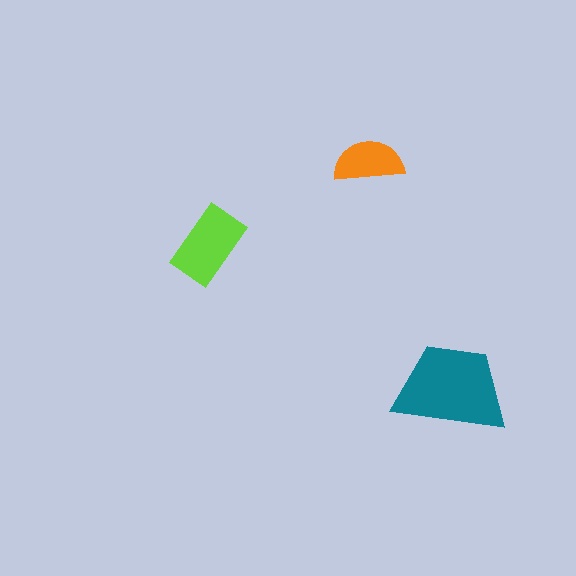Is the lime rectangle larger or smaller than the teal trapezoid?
Smaller.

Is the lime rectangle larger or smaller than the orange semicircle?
Larger.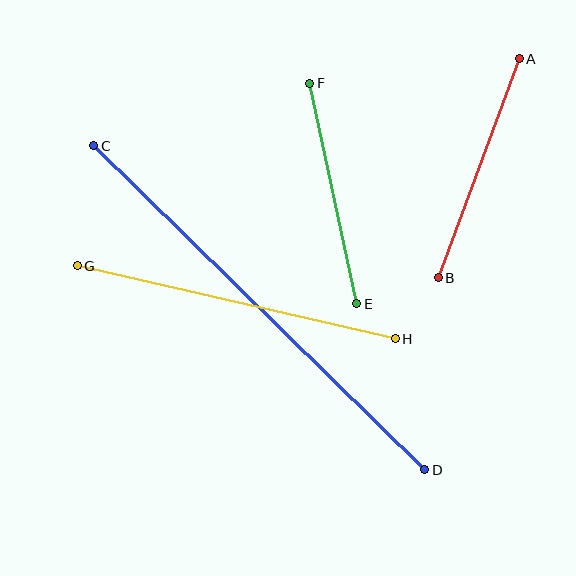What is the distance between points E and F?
The distance is approximately 225 pixels.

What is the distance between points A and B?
The distance is approximately 234 pixels.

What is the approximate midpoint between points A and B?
The midpoint is at approximately (479, 168) pixels.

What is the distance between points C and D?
The distance is approximately 463 pixels.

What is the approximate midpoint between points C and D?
The midpoint is at approximately (259, 308) pixels.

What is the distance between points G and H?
The distance is approximately 326 pixels.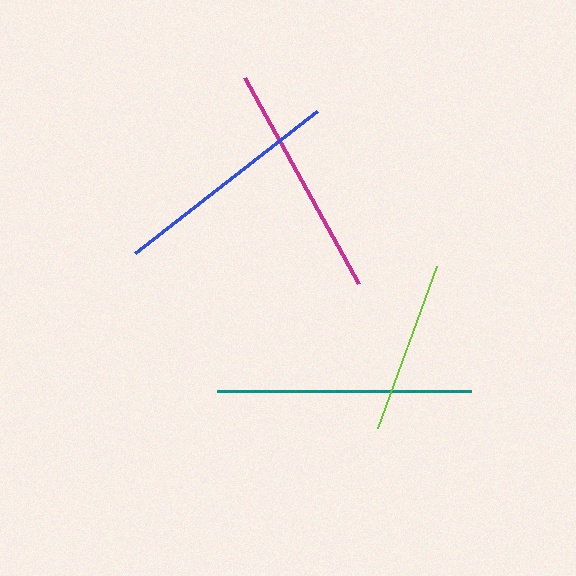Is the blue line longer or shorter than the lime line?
The blue line is longer than the lime line.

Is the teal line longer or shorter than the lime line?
The teal line is longer than the lime line.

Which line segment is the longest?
The teal line is the longest at approximately 254 pixels.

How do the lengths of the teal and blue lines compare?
The teal and blue lines are approximately the same length.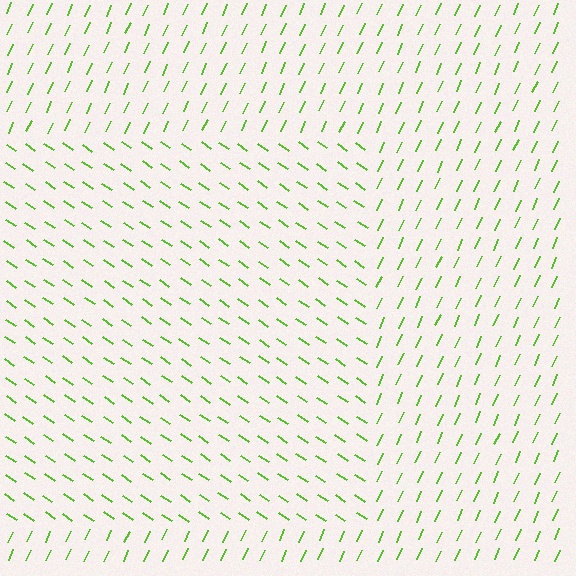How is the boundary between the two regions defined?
The boundary is defined purely by a change in line orientation (approximately 80 degrees difference). All lines are the same color and thickness.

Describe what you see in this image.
The image is filled with small lime line segments. A rectangle region in the image has lines oriented differently from the surrounding lines, creating a visible texture boundary.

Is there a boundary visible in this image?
Yes, there is a texture boundary formed by a change in line orientation.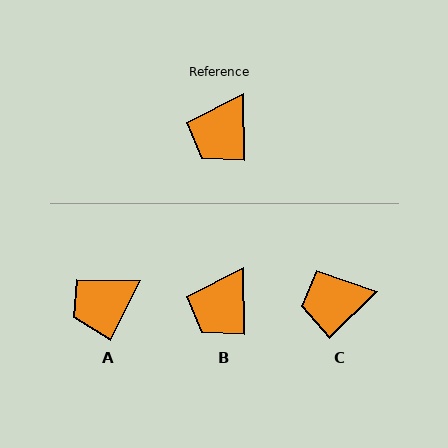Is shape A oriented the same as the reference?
No, it is off by about 28 degrees.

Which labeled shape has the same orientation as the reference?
B.